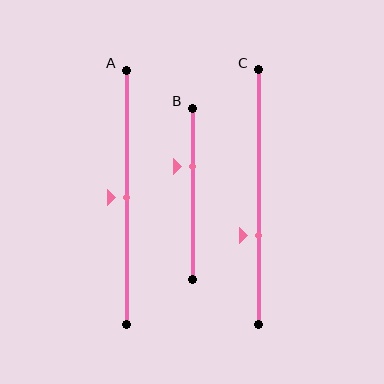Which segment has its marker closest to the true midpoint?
Segment A has its marker closest to the true midpoint.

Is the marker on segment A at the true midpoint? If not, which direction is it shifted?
Yes, the marker on segment A is at the true midpoint.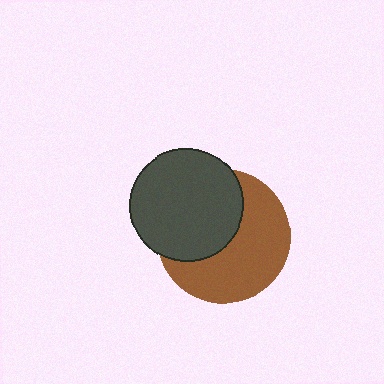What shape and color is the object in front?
The object in front is a dark gray circle.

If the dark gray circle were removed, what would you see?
You would see the complete brown circle.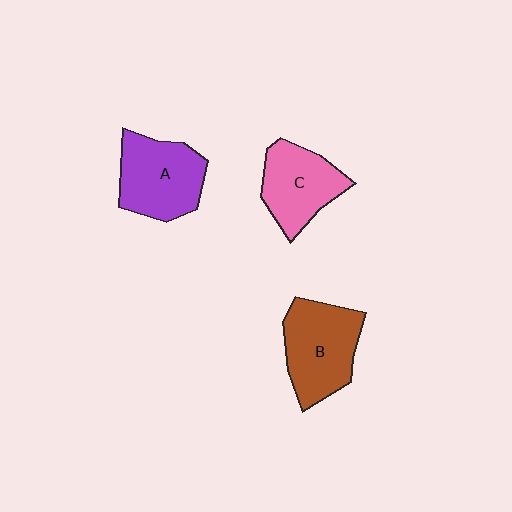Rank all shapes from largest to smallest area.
From largest to smallest: B (brown), A (purple), C (pink).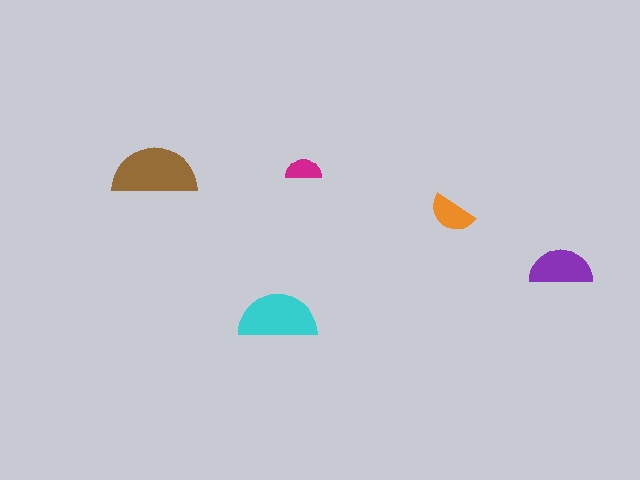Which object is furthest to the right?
The purple semicircle is rightmost.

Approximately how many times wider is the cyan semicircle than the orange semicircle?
About 1.5 times wider.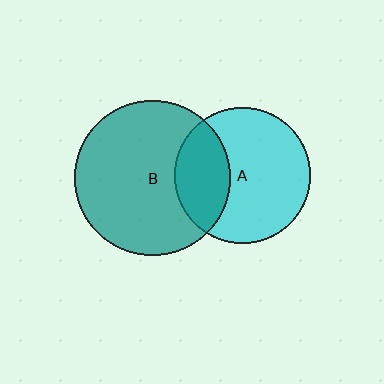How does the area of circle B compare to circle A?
Approximately 1.3 times.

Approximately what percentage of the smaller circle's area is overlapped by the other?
Approximately 30%.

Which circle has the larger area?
Circle B (teal).